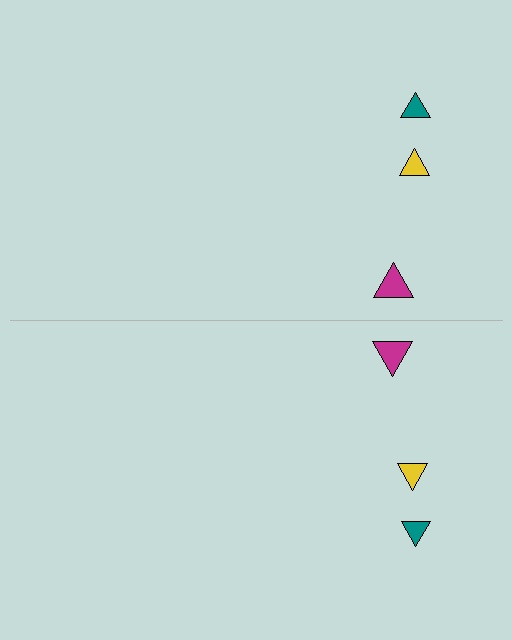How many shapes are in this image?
There are 6 shapes in this image.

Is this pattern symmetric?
Yes, this pattern has bilateral (reflection) symmetry.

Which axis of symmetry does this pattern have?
The pattern has a horizontal axis of symmetry running through the center of the image.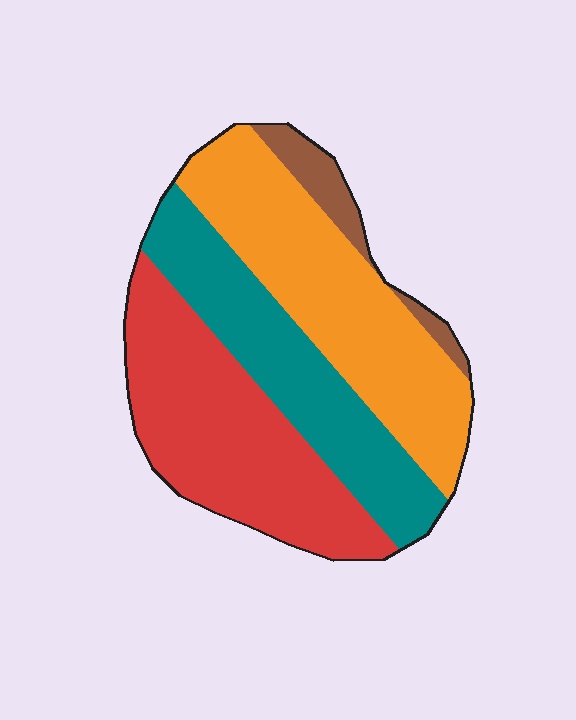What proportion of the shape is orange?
Orange covers 34% of the shape.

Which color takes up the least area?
Brown, at roughly 5%.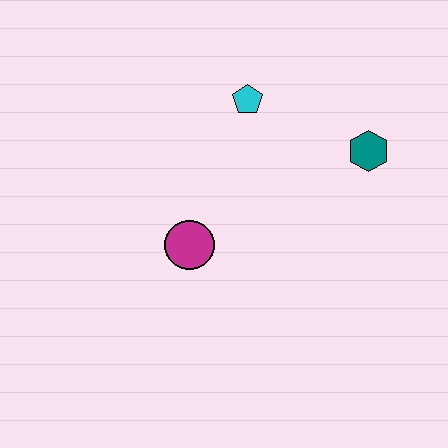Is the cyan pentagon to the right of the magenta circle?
Yes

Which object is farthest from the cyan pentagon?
The magenta circle is farthest from the cyan pentagon.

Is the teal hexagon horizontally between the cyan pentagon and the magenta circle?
No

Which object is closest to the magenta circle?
The cyan pentagon is closest to the magenta circle.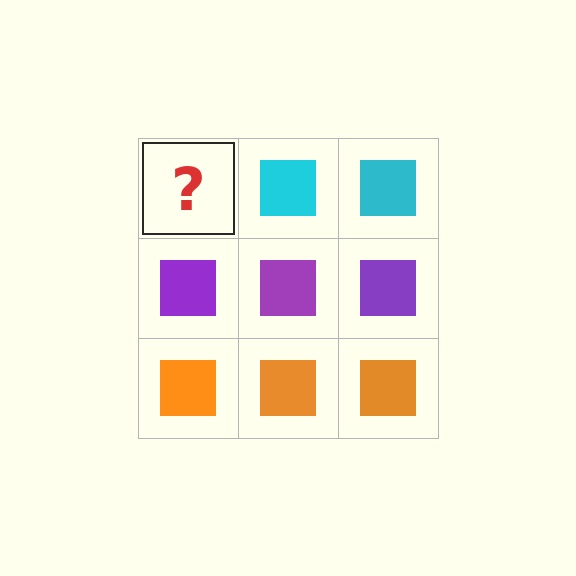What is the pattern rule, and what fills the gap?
The rule is that each row has a consistent color. The gap should be filled with a cyan square.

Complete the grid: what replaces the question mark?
The question mark should be replaced with a cyan square.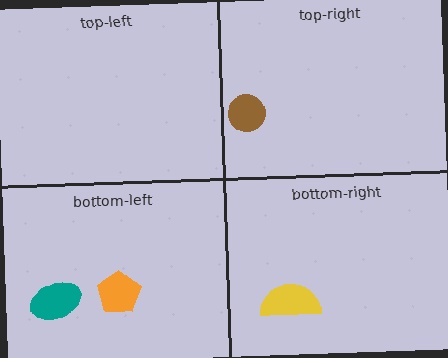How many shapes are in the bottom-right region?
1.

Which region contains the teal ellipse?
The bottom-left region.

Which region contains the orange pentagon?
The bottom-left region.